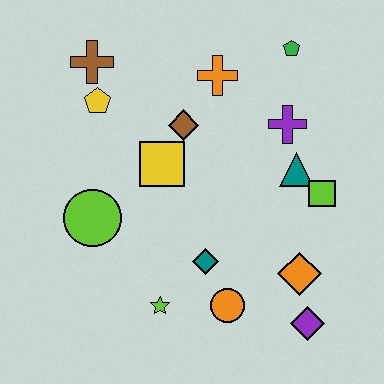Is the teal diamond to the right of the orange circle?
No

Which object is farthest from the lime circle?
The green pentagon is farthest from the lime circle.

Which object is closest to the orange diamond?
The purple diamond is closest to the orange diamond.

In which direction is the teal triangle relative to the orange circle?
The teal triangle is above the orange circle.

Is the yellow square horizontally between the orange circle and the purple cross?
No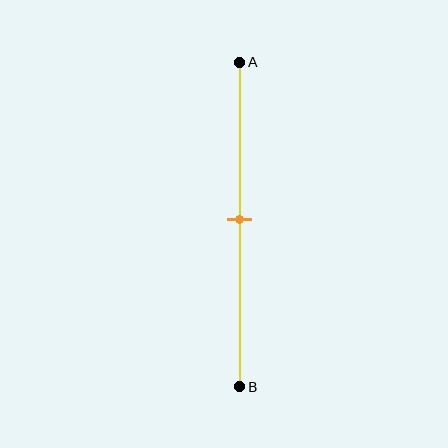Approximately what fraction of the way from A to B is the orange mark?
The orange mark is approximately 50% of the way from A to B.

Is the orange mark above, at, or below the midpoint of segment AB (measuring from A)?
The orange mark is approximately at the midpoint of segment AB.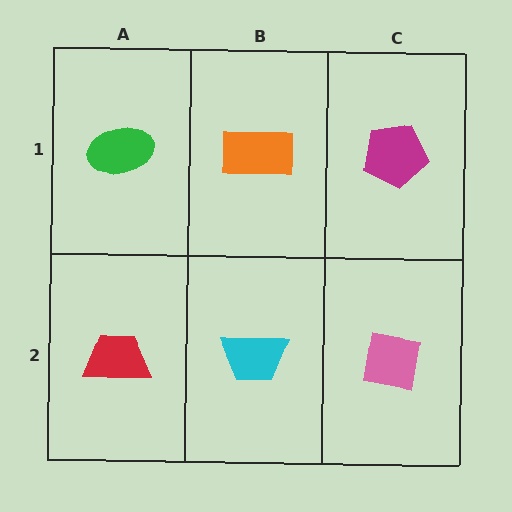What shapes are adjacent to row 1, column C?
A pink square (row 2, column C), an orange rectangle (row 1, column B).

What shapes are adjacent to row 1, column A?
A red trapezoid (row 2, column A), an orange rectangle (row 1, column B).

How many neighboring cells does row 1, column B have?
3.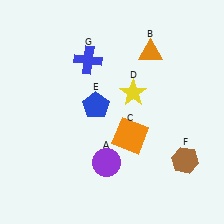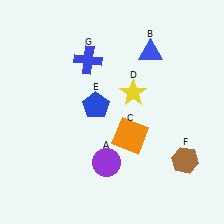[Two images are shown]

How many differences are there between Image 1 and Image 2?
There is 1 difference between the two images.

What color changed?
The triangle (B) changed from orange in Image 1 to blue in Image 2.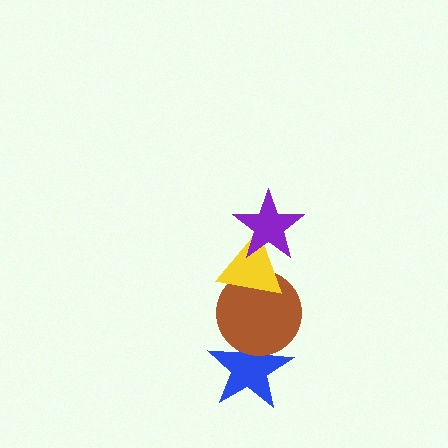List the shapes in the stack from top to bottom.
From top to bottom: the purple star, the yellow triangle, the brown circle, the blue star.